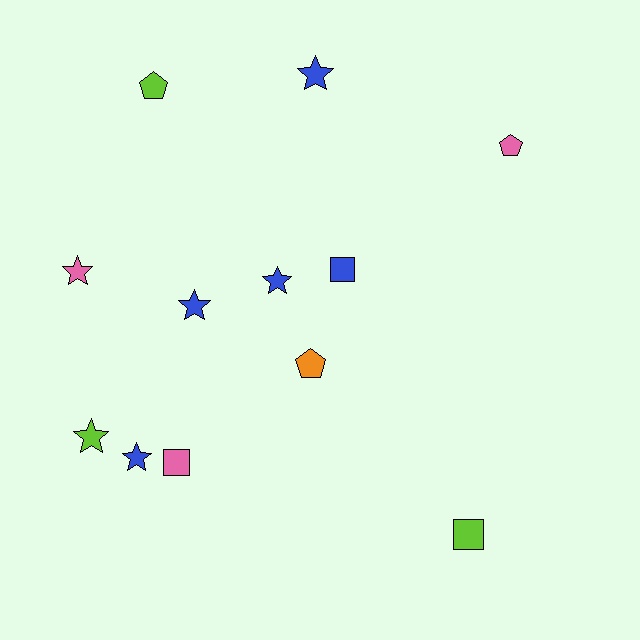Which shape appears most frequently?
Star, with 6 objects.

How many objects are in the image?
There are 12 objects.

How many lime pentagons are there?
There is 1 lime pentagon.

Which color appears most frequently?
Blue, with 5 objects.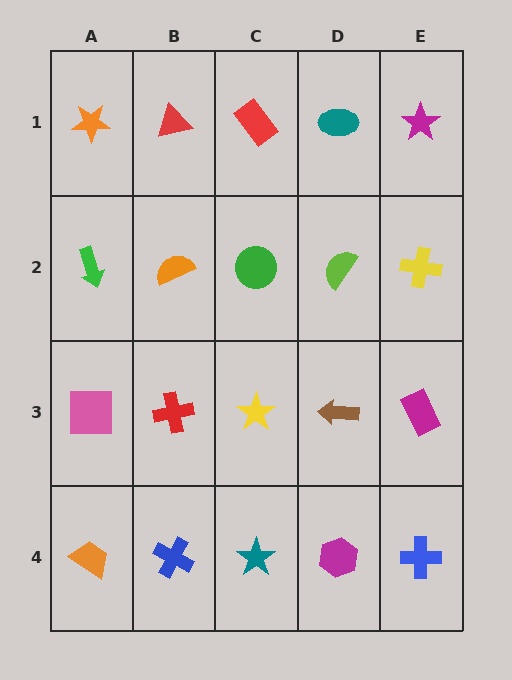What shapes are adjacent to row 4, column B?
A red cross (row 3, column B), an orange trapezoid (row 4, column A), a teal star (row 4, column C).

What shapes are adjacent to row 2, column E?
A magenta star (row 1, column E), a magenta rectangle (row 3, column E), a lime semicircle (row 2, column D).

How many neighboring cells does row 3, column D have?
4.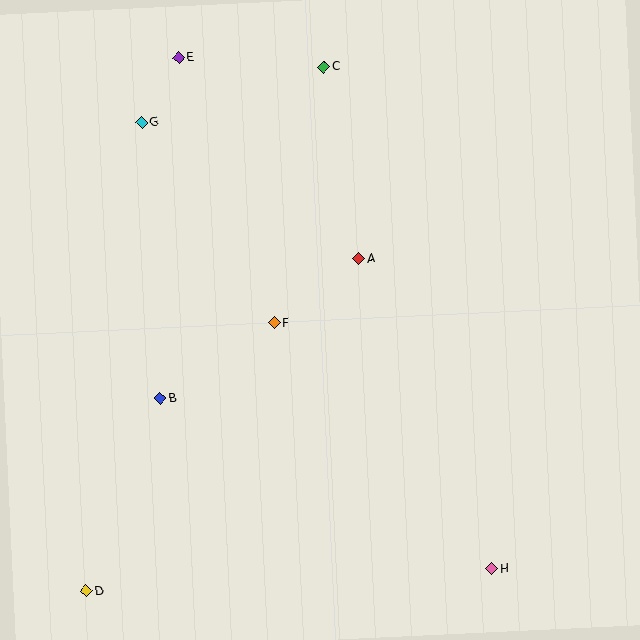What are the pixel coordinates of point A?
Point A is at (359, 259).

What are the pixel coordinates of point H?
Point H is at (492, 569).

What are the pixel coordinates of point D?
Point D is at (86, 591).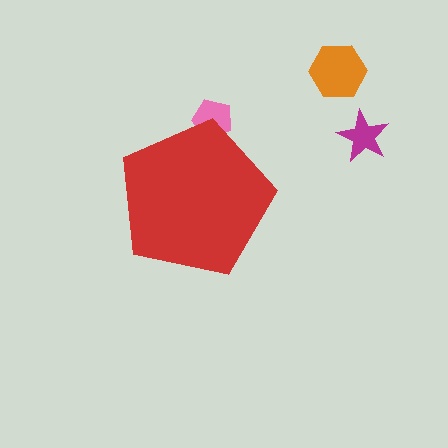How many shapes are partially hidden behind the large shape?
1 shape is partially hidden.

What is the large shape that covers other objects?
A red pentagon.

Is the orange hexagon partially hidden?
No, the orange hexagon is fully visible.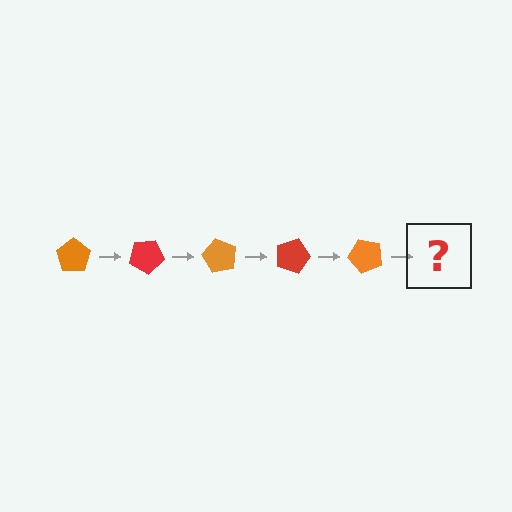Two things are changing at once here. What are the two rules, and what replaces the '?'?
The two rules are that it rotates 30 degrees each step and the color cycles through orange and red. The '?' should be a red pentagon, rotated 150 degrees from the start.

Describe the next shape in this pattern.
It should be a red pentagon, rotated 150 degrees from the start.